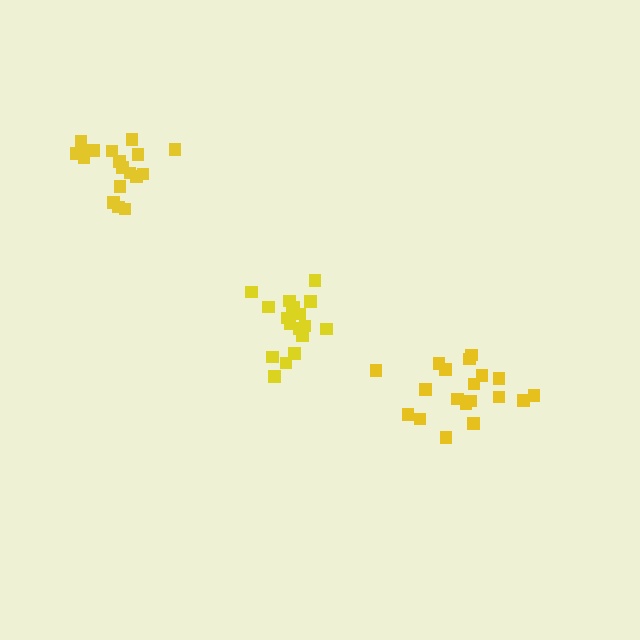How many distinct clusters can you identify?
There are 3 distinct clusters.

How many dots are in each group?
Group 1: 19 dots, Group 2: 18 dots, Group 3: 18 dots (55 total).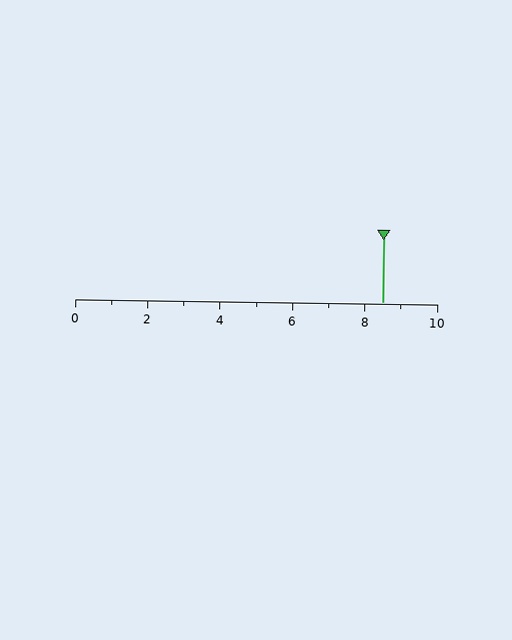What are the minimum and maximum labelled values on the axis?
The axis runs from 0 to 10.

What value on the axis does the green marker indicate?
The marker indicates approximately 8.5.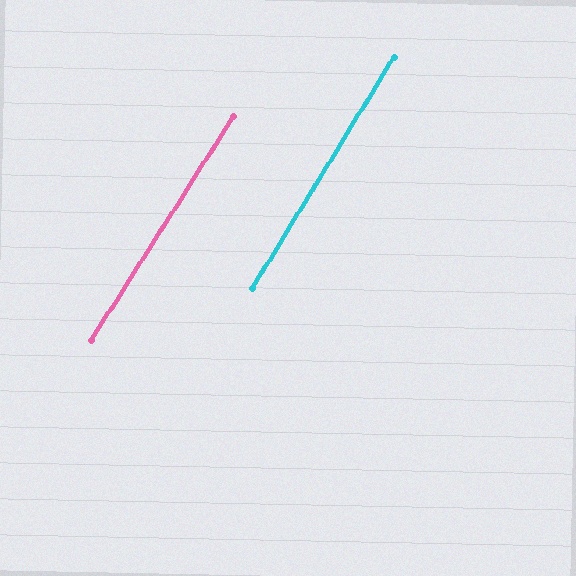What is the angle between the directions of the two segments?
Approximately 1 degree.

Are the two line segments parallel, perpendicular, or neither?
Parallel — their directions differ by only 1.1°.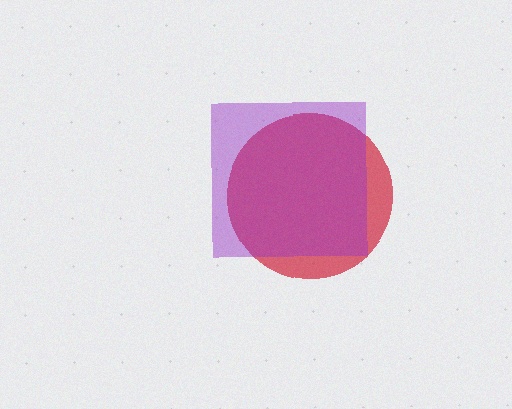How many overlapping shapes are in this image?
There are 2 overlapping shapes in the image.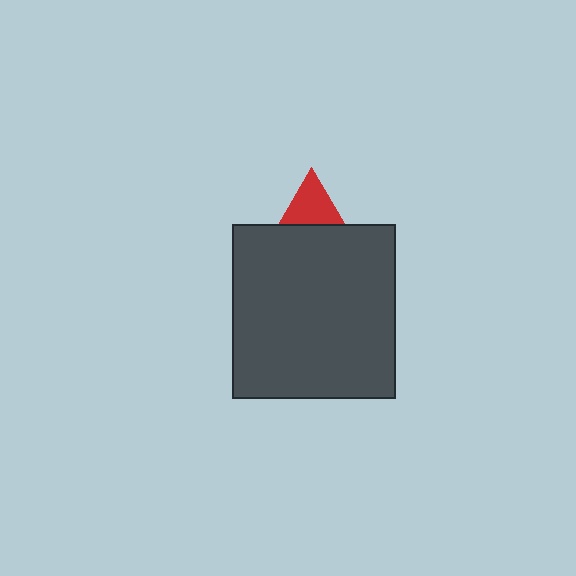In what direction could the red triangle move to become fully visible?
The red triangle could move up. That would shift it out from behind the dark gray rectangle entirely.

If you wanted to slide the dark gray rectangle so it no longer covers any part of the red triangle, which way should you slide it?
Slide it down — that is the most direct way to separate the two shapes.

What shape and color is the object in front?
The object in front is a dark gray rectangle.